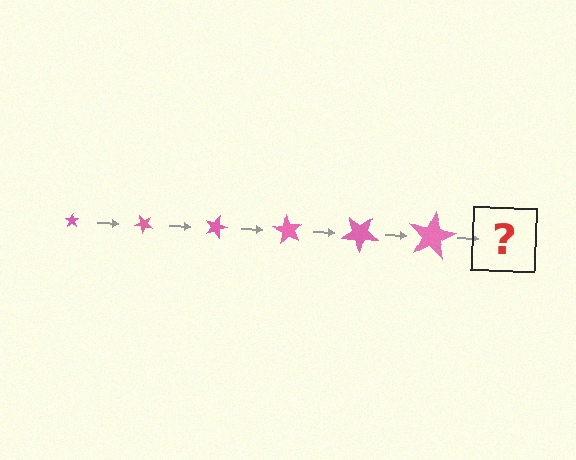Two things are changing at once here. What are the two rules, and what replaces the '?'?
The two rules are that the star grows larger each step and it rotates 45 degrees each step. The '?' should be a star, larger than the previous one and rotated 270 degrees from the start.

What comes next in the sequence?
The next element should be a star, larger than the previous one and rotated 270 degrees from the start.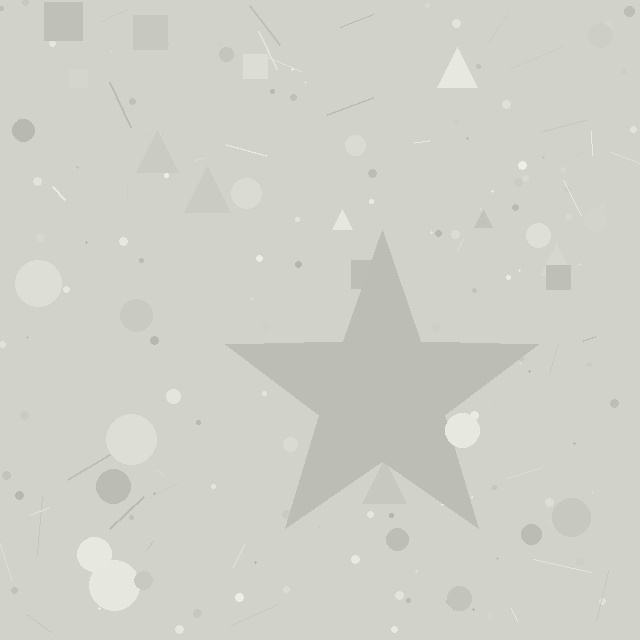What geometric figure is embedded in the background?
A star is embedded in the background.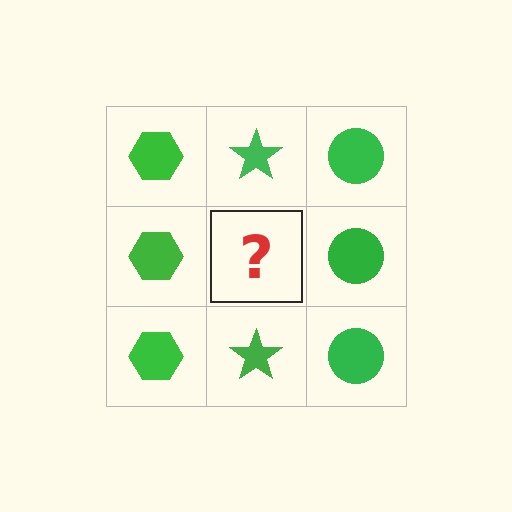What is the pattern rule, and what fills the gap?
The rule is that each column has a consistent shape. The gap should be filled with a green star.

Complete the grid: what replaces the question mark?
The question mark should be replaced with a green star.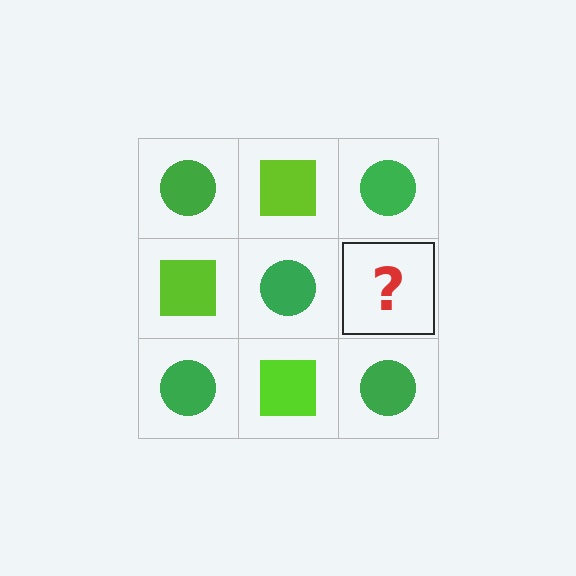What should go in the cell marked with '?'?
The missing cell should contain a lime square.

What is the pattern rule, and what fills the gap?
The rule is that it alternates green circle and lime square in a checkerboard pattern. The gap should be filled with a lime square.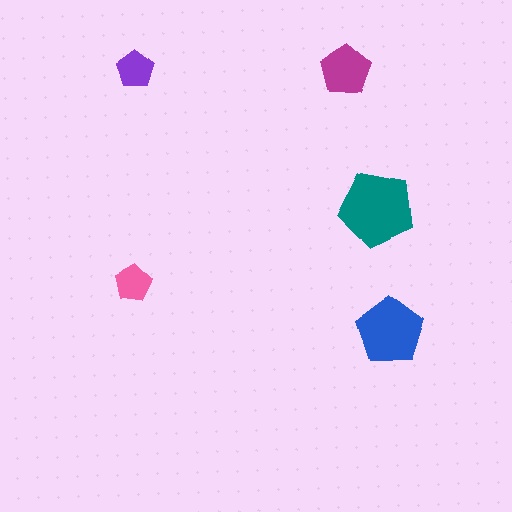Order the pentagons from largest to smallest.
the teal one, the blue one, the magenta one, the purple one, the pink one.